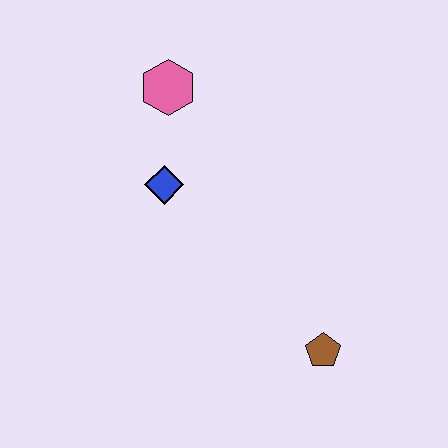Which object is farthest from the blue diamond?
The brown pentagon is farthest from the blue diamond.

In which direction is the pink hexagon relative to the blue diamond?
The pink hexagon is above the blue diamond.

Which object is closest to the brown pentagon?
The blue diamond is closest to the brown pentagon.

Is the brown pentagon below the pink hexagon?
Yes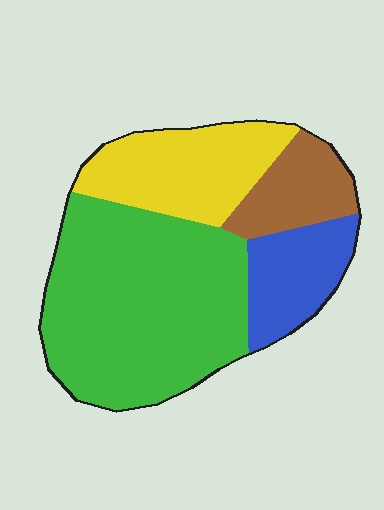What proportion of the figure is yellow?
Yellow takes up about one fifth (1/5) of the figure.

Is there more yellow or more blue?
Yellow.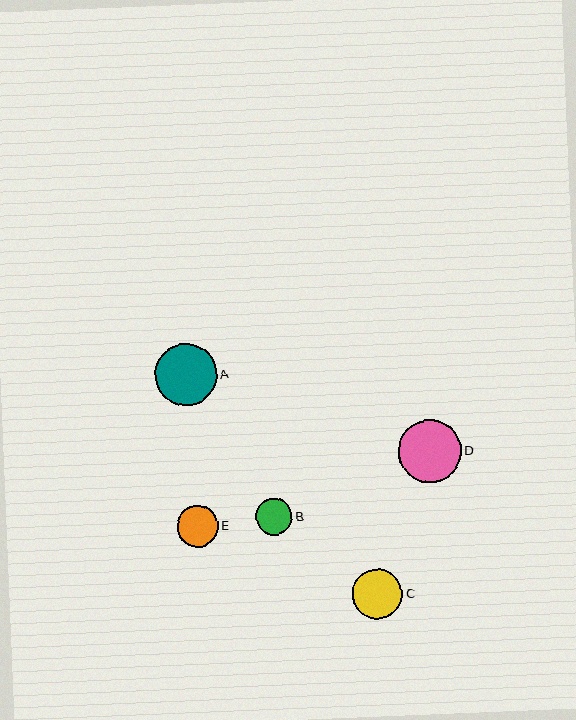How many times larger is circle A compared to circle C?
Circle A is approximately 1.2 times the size of circle C.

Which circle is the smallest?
Circle B is the smallest with a size of approximately 37 pixels.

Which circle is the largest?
Circle D is the largest with a size of approximately 63 pixels.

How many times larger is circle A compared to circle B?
Circle A is approximately 1.7 times the size of circle B.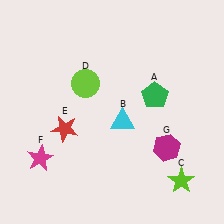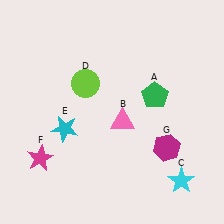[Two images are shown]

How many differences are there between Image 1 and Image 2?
There are 3 differences between the two images.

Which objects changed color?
B changed from cyan to pink. C changed from lime to cyan. E changed from red to cyan.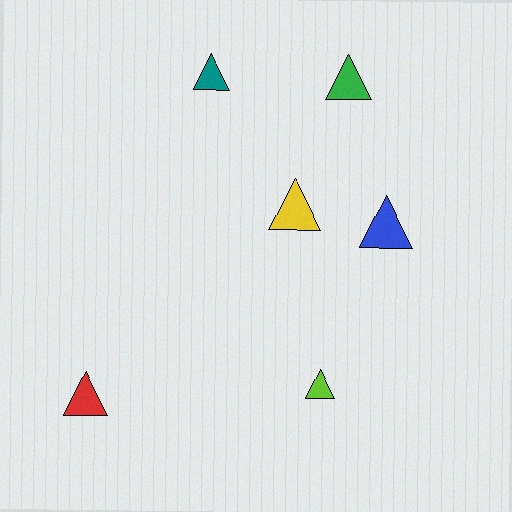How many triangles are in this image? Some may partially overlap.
There are 6 triangles.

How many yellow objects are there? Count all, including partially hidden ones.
There is 1 yellow object.